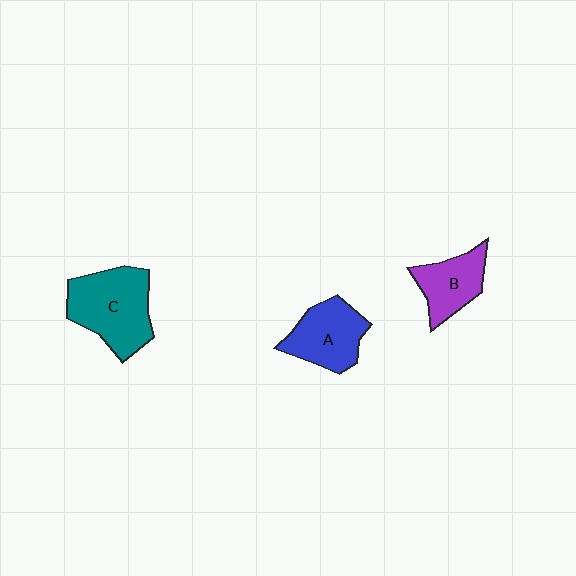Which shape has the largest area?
Shape C (teal).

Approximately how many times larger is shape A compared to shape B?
Approximately 1.2 times.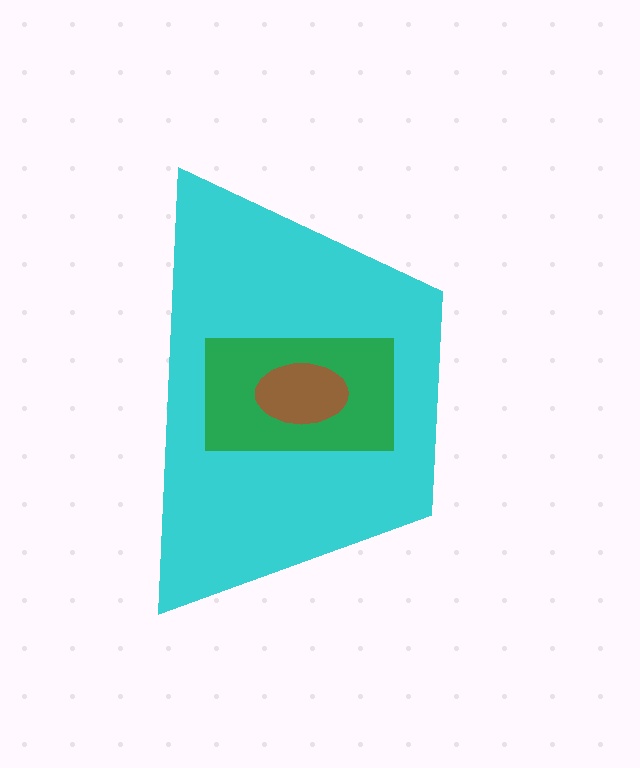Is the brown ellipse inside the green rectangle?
Yes.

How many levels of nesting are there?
3.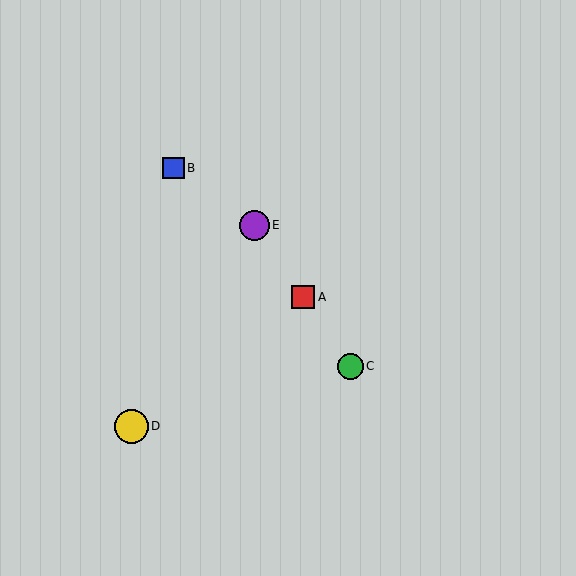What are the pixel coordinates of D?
Object D is at (131, 426).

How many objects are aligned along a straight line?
3 objects (A, C, E) are aligned along a straight line.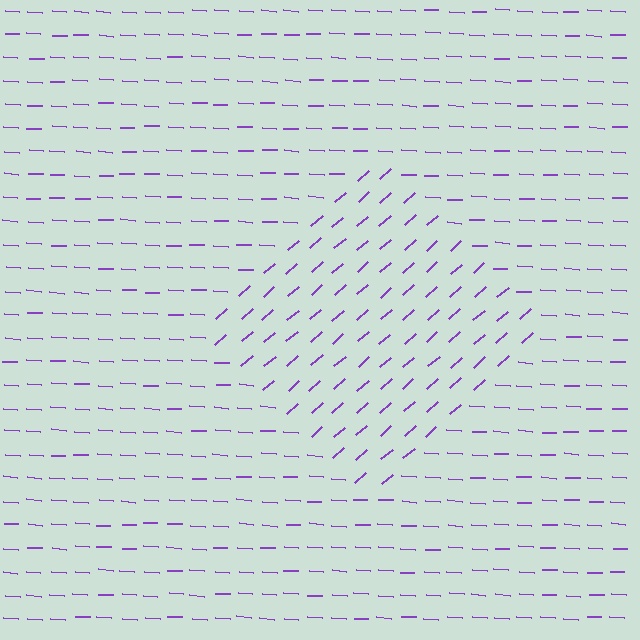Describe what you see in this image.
The image is filled with small purple line segments. A diamond region in the image has lines oriented differently from the surrounding lines, creating a visible texture boundary.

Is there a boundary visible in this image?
Yes, there is a texture boundary formed by a change in line orientation.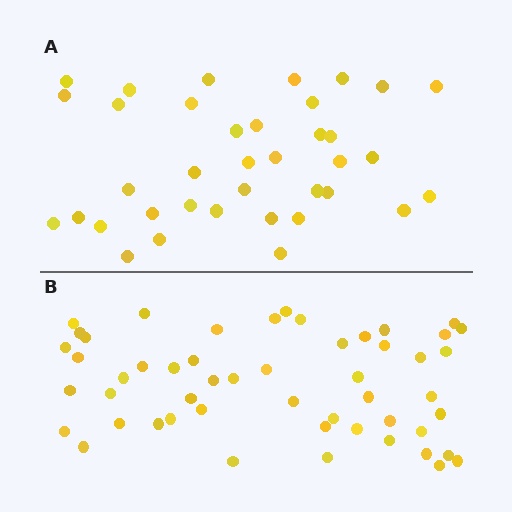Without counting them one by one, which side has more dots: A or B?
Region B (the bottom region) has more dots.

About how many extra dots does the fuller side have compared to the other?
Region B has approximately 15 more dots than region A.